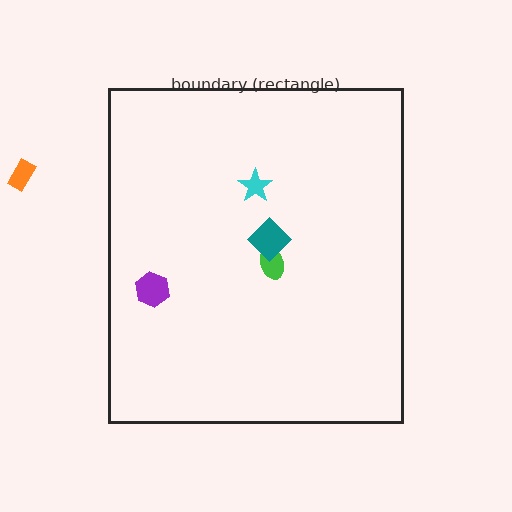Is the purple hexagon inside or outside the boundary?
Inside.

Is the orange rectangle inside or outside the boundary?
Outside.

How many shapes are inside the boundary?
4 inside, 1 outside.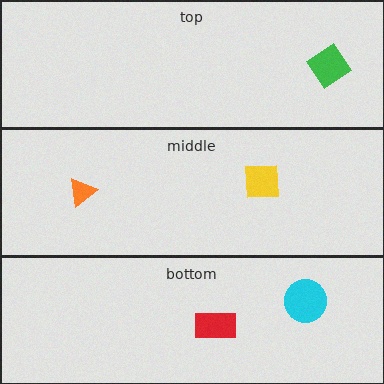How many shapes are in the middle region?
2.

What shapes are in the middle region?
The orange triangle, the yellow square.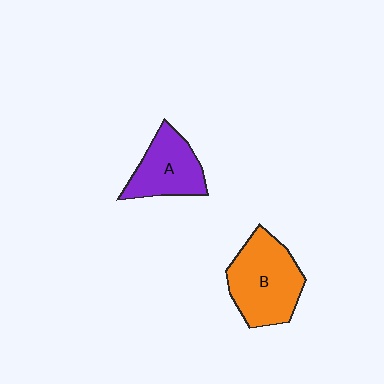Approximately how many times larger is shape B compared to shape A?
Approximately 1.4 times.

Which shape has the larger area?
Shape B (orange).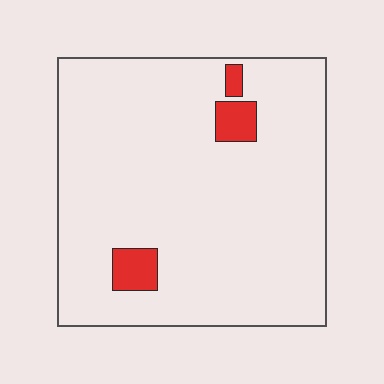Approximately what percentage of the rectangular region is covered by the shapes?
Approximately 5%.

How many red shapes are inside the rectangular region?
3.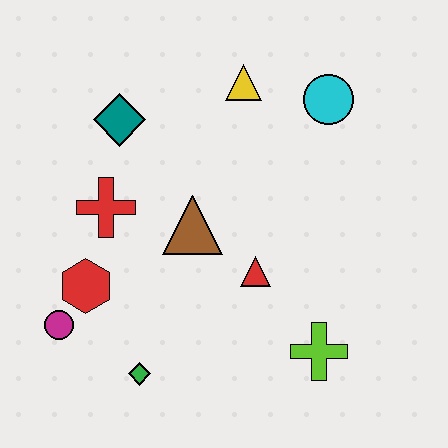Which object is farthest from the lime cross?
The teal diamond is farthest from the lime cross.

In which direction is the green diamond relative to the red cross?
The green diamond is below the red cross.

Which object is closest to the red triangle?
The brown triangle is closest to the red triangle.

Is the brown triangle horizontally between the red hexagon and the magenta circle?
No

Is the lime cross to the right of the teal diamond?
Yes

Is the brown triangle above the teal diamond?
No